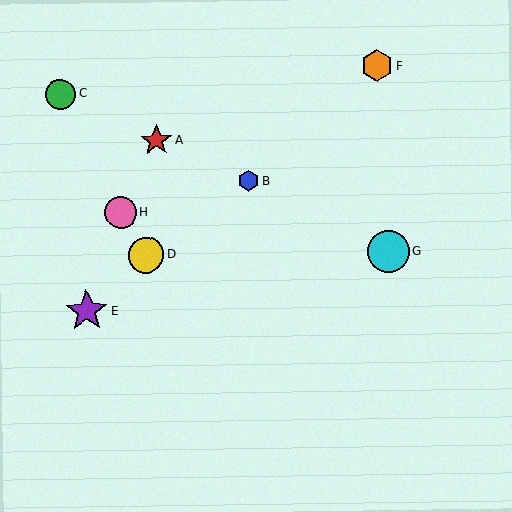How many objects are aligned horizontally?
2 objects (D, G) are aligned horizontally.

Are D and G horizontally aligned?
Yes, both are at y≈255.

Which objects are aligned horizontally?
Objects D, G are aligned horizontally.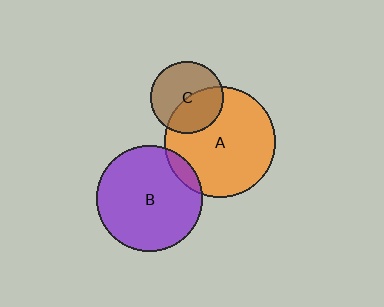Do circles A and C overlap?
Yes.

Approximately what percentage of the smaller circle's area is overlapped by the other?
Approximately 45%.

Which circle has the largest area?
Circle A (orange).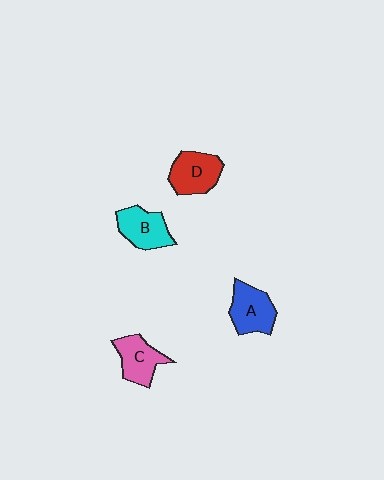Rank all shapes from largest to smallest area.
From largest to smallest: D (red), A (blue), B (cyan), C (pink).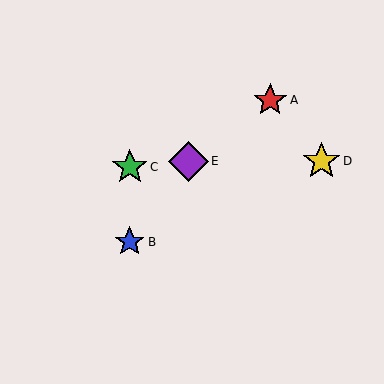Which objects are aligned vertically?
Objects B, C are aligned vertically.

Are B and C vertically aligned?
Yes, both are at x≈130.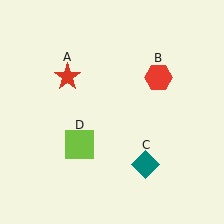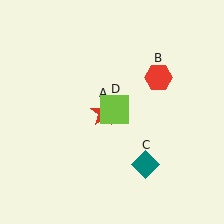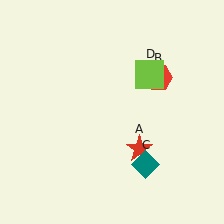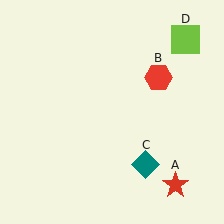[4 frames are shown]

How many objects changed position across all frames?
2 objects changed position: red star (object A), lime square (object D).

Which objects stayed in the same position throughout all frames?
Red hexagon (object B) and teal diamond (object C) remained stationary.